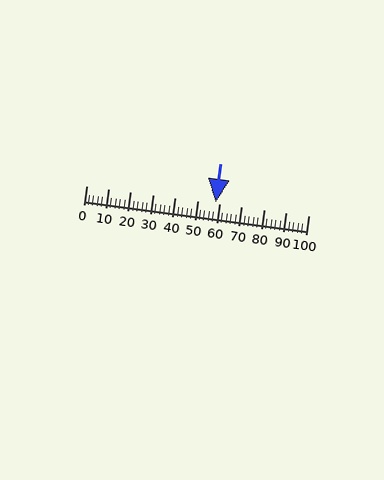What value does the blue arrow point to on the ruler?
The blue arrow points to approximately 58.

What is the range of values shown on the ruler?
The ruler shows values from 0 to 100.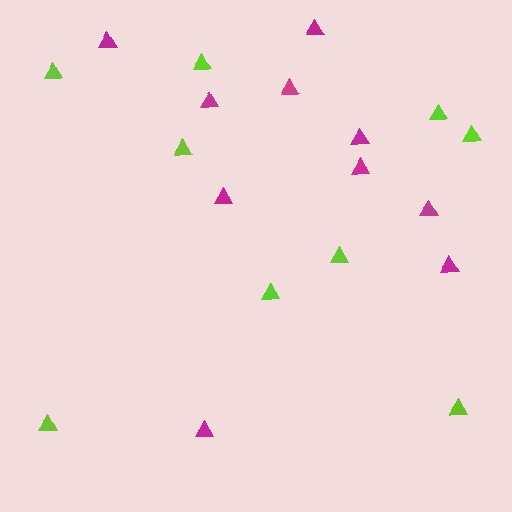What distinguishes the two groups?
There are 2 groups: one group of lime triangles (9) and one group of magenta triangles (10).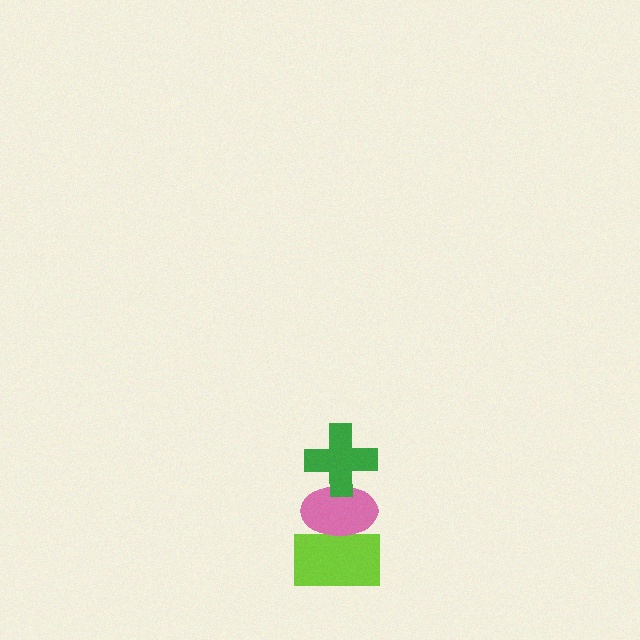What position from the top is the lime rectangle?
The lime rectangle is 3rd from the top.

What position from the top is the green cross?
The green cross is 1st from the top.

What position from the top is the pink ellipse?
The pink ellipse is 2nd from the top.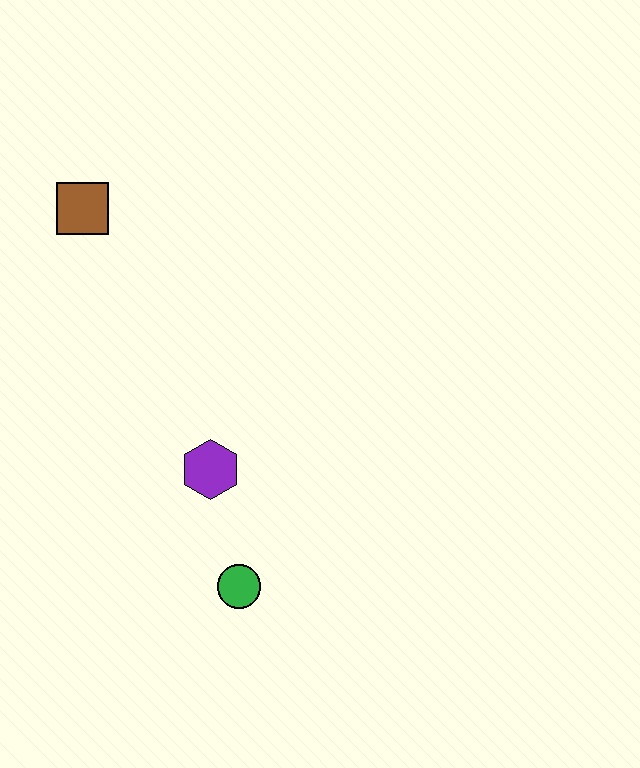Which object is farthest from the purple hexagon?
The brown square is farthest from the purple hexagon.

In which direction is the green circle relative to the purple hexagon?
The green circle is below the purple hexagon.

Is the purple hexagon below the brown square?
Yes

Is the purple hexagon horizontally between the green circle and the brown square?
Yes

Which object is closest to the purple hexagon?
The green circle is closest to the purple hexagon.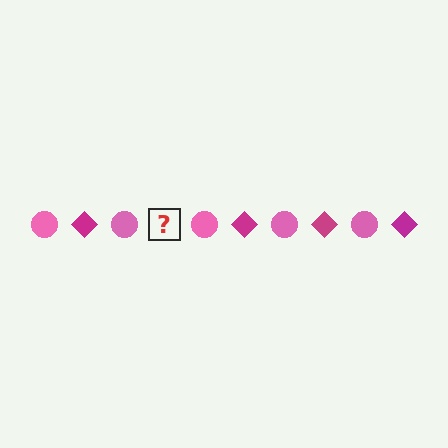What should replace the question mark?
The question mark should be replaced with a magenta diamond.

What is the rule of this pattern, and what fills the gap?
The rule is that the pattern alternates between pink circle and magenta diamond. The gap should be filled with a magenta diamond.